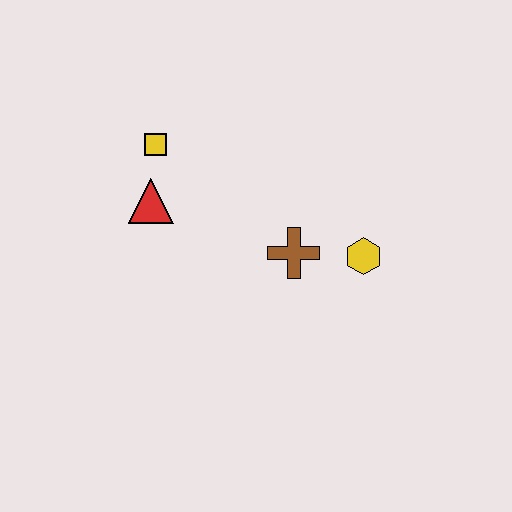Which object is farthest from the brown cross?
The yellow square is farthest from the brown cross.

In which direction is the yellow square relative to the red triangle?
The yellow square is above the red triangle.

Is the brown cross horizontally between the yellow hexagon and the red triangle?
Yes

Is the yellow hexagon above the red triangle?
No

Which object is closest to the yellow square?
The red triangle is closest to the yellow square.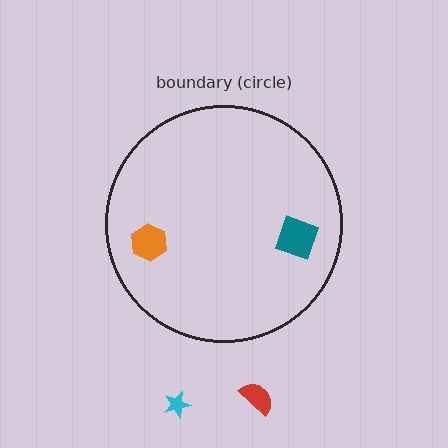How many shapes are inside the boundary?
2 inside, 2 outside.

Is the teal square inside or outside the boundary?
Inside.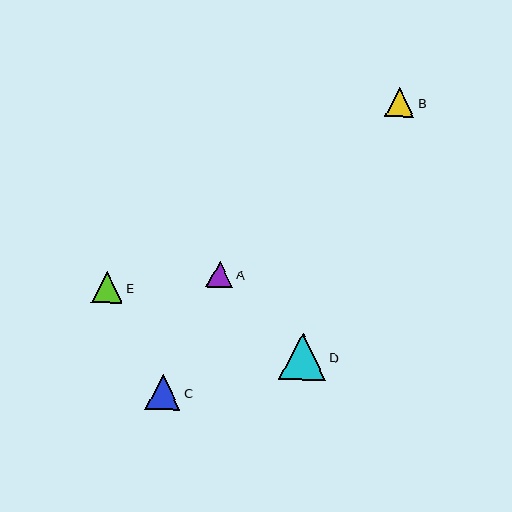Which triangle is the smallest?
Triangle A is the smallest with a size of approximately 27 pixels.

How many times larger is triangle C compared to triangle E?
Triangle C is approximately 1.1 times the size of triangle E.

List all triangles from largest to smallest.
From largest to smallest: D, C, E, B, A.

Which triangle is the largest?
Triangle D is the largest with a size of approximately 47 pixels.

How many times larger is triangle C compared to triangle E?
Triangle C is approximately 1.1 times the size of triangle E.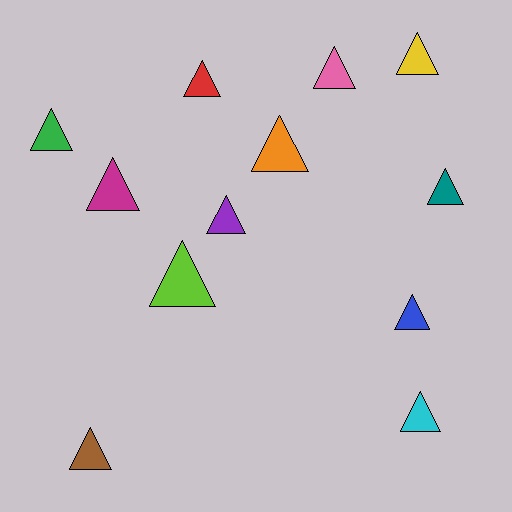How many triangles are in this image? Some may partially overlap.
There are 12 triangles.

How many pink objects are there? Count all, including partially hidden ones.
There is 1 pink object.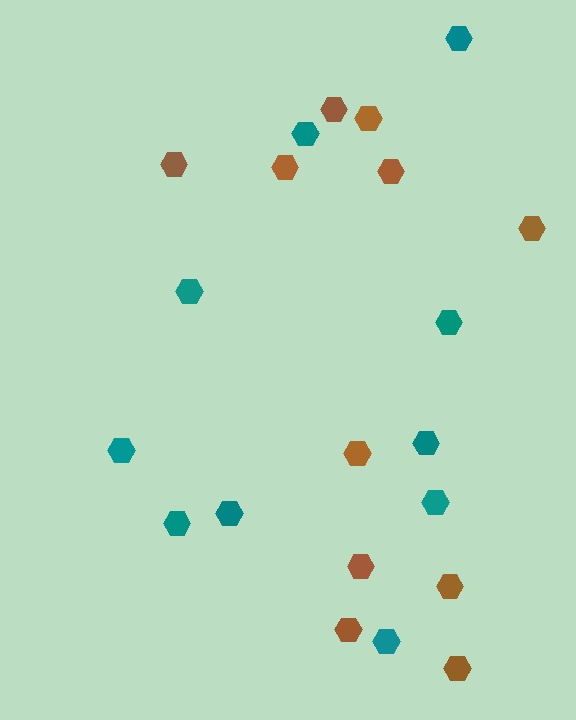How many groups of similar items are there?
There are 2 groups: one group of brown hexagons (11) and one group of teal hexagons (10).